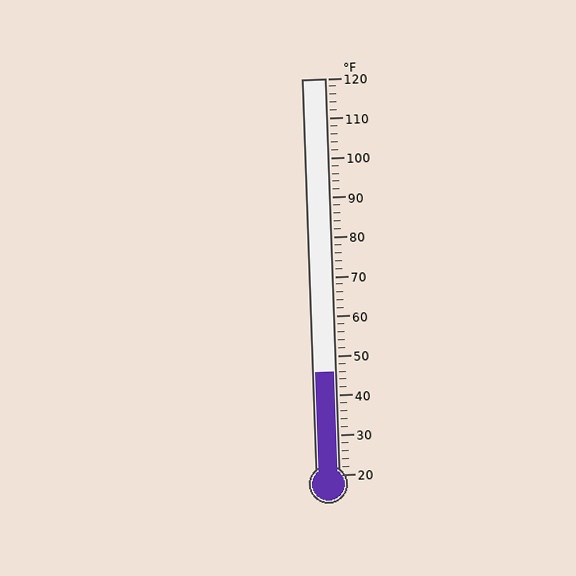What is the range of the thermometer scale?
The thermometer scale ranges from 20°F to 120°F.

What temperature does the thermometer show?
The thermometer shows approximately 46°F.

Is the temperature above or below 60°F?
The temperature is below 60°F.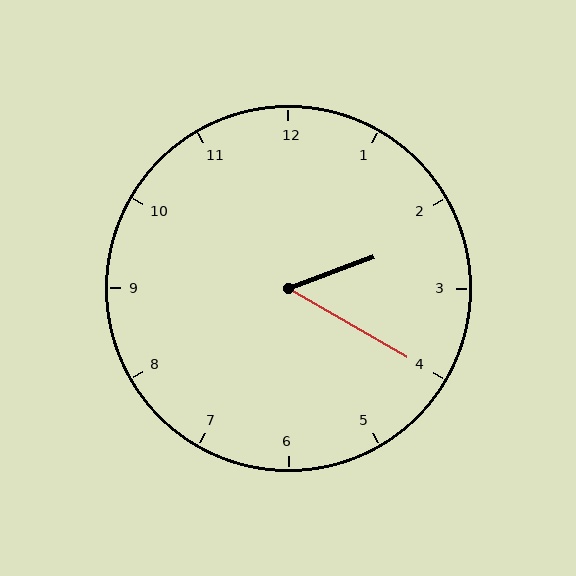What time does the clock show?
2:20.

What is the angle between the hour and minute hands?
Approximately 50 degrees.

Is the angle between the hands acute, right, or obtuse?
It is acute.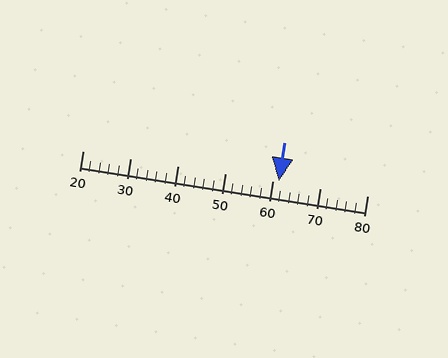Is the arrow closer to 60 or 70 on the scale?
The arrow is closer to 60.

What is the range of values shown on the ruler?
The ruler shows values from 20 to 80.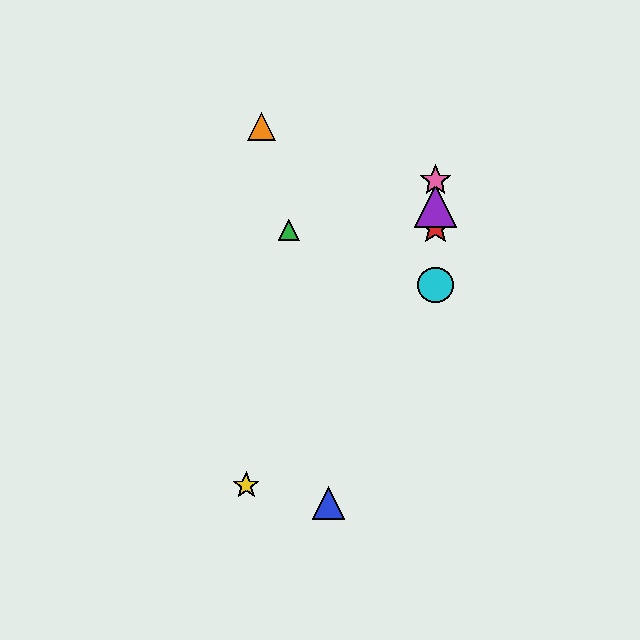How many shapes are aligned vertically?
4 shapes (the red star, the purple triangle, the cyan circle, the pink star) are aligned vertically.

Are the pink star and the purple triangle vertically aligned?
Yes, both are at x≈435.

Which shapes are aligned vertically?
The red star, the purple triangle, the cyan circle, the pink star are aligned vertically.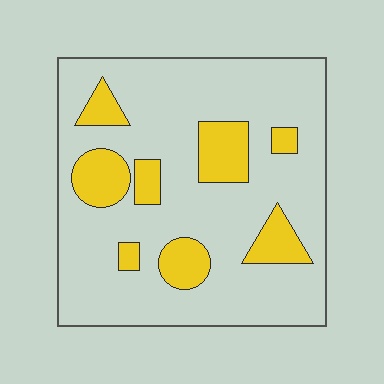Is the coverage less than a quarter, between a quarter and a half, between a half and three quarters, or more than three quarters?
Less than a quarter.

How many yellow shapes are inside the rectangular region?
8.